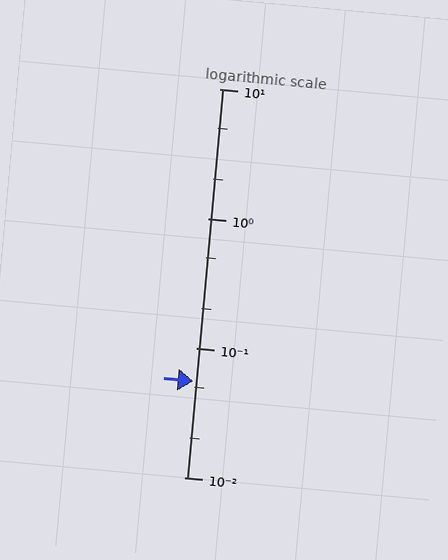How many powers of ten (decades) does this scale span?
The scale spans 3 decades, from 0.01 to 10.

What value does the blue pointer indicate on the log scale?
The pointer indicates approximately 0.055.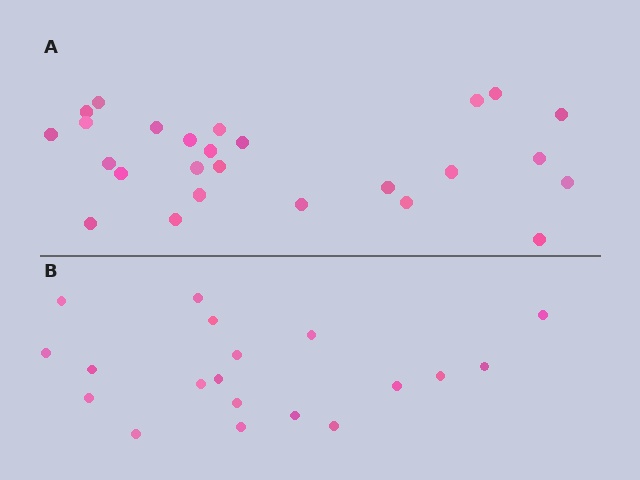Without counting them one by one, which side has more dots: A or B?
Region A (the top region) has more dots.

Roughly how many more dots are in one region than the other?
Region A has roughly 8 or so more dots than region B.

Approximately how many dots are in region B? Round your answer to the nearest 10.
About 20 dots. (The exact count is 19, which rounds to 20.)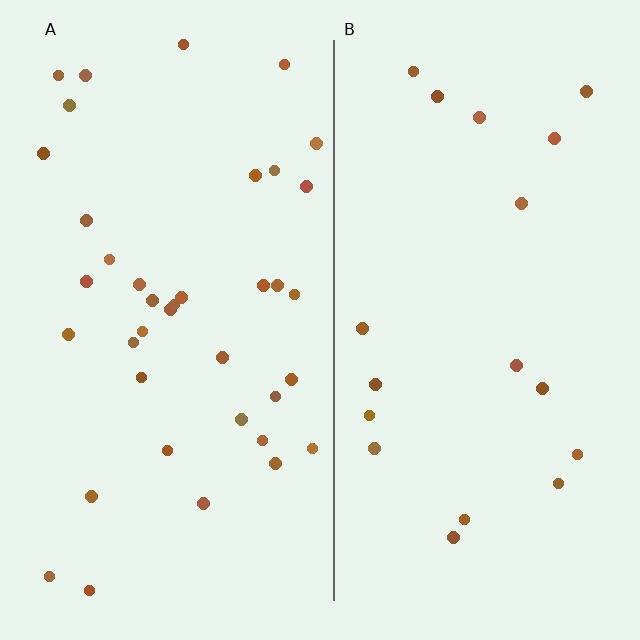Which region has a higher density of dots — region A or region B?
A (the left).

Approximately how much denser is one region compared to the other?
Approximately 2.1× — region A over region B.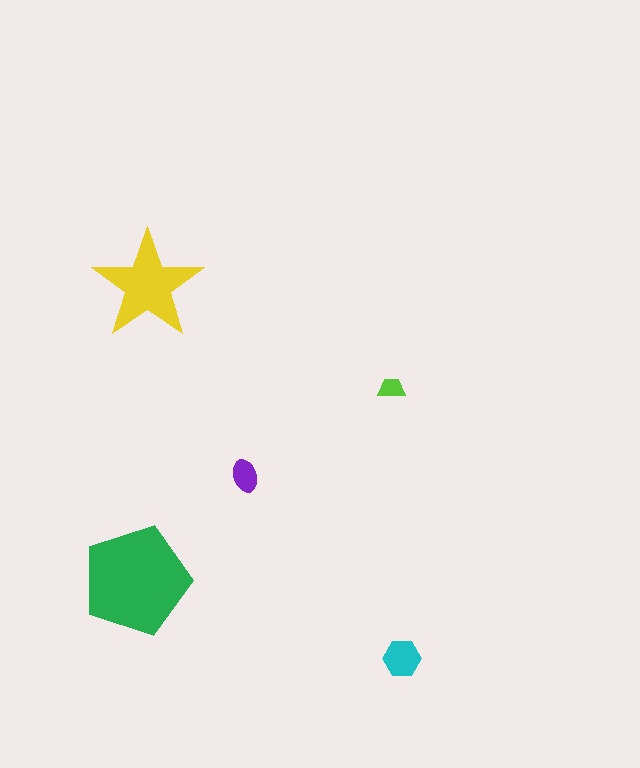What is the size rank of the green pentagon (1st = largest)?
1st.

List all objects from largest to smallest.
The green pentagon, the yellow star, the cyan hexagon, the purple ellipse, the lime trapezoid.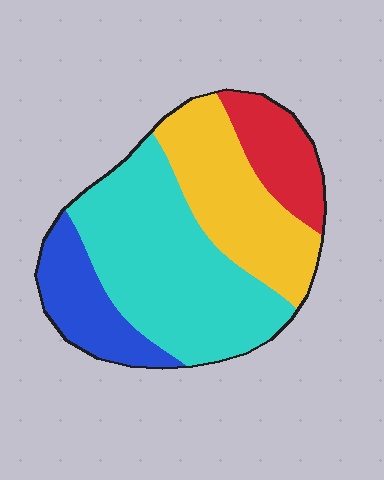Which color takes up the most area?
Cyan, at roughly 45%.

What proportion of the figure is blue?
Blue takes up about one sixth (1/6) of the figure.